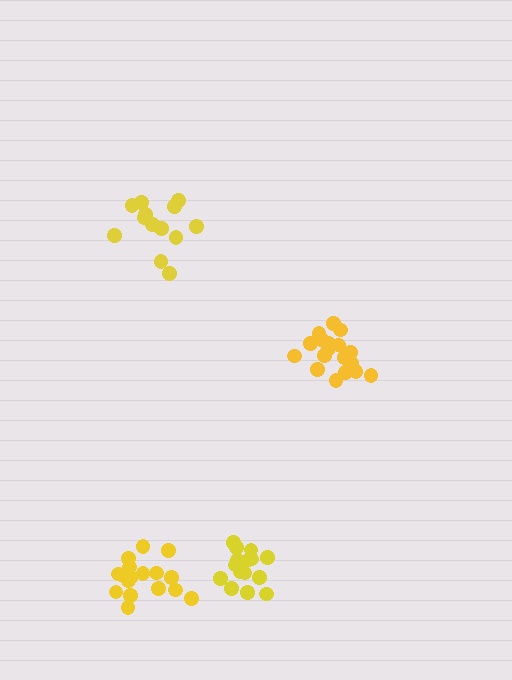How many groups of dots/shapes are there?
There are 4 groups.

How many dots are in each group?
Group 1: 18 dots, Group 2: 13 dots, Group 3: 16 dots, Group 4: 18 dots (65 total).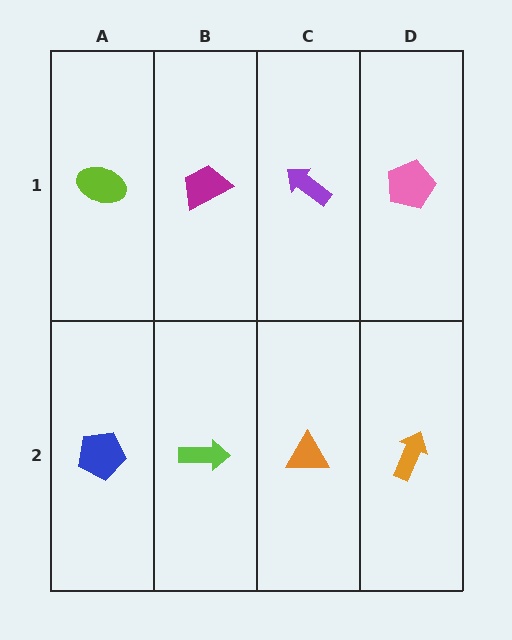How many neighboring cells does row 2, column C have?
3.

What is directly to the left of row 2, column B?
A blue pentagon.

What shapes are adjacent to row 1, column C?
An orange triangle (row 2, column C), a magenta trapezoid (row 1, column B), a pink pentagon (row 1, column D).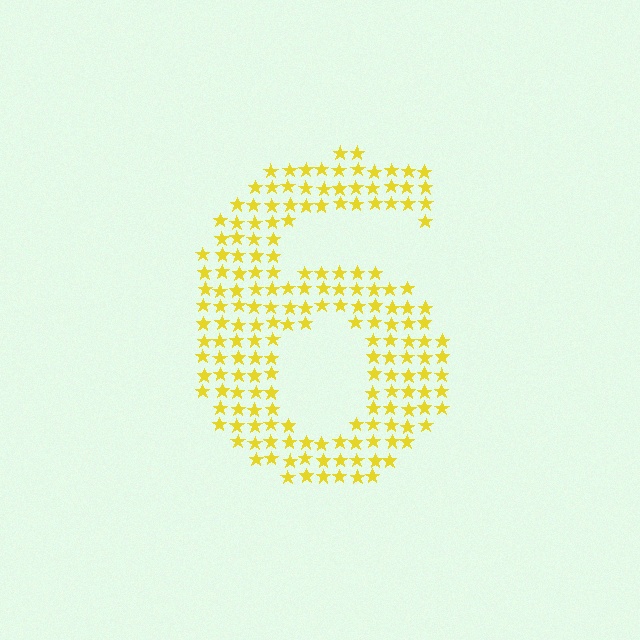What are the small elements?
The small elements are stars.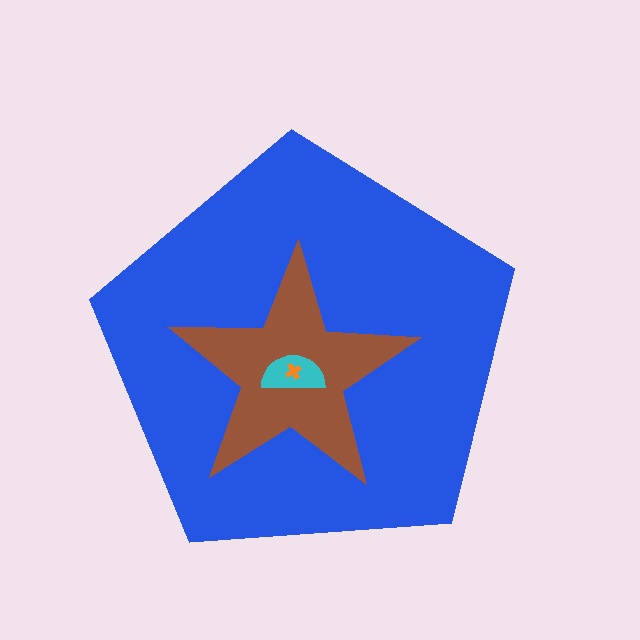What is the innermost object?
The orange cross.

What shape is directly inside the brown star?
The cyan semicircle.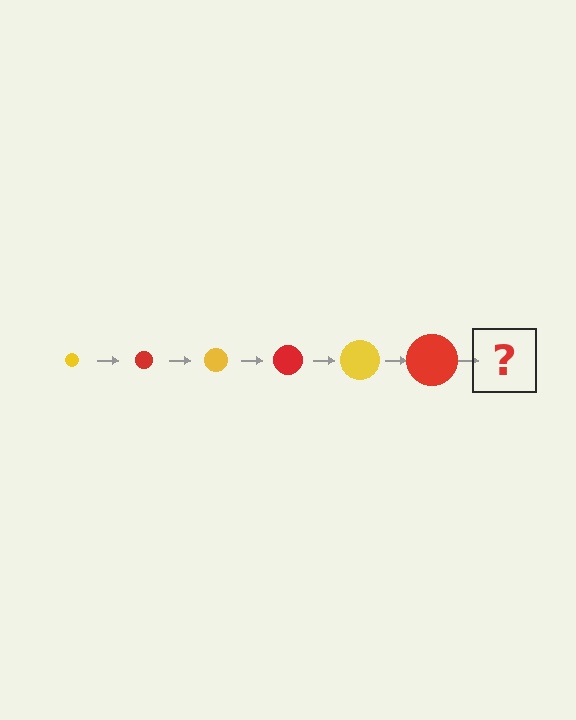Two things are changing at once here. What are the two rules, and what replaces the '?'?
The two rules are that the circle grows larger each step and the color cycles through yellow and red. The '?' should be a yellow circle, larger than the previous one.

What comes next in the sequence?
The next element should be a yellow circle, larger than the previous one.